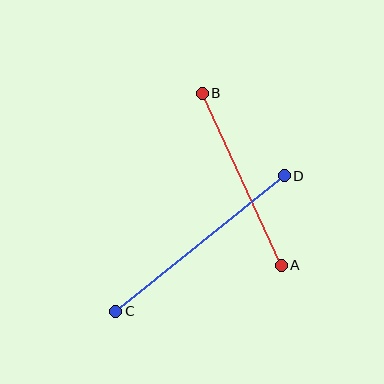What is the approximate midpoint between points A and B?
The midpoint is at approximately (242, 179) pixels.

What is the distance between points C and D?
The distance is approximately 216 pixels.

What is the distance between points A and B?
The distance is approximately 189 pixels.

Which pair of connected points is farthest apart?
Points C and D are farthest apart.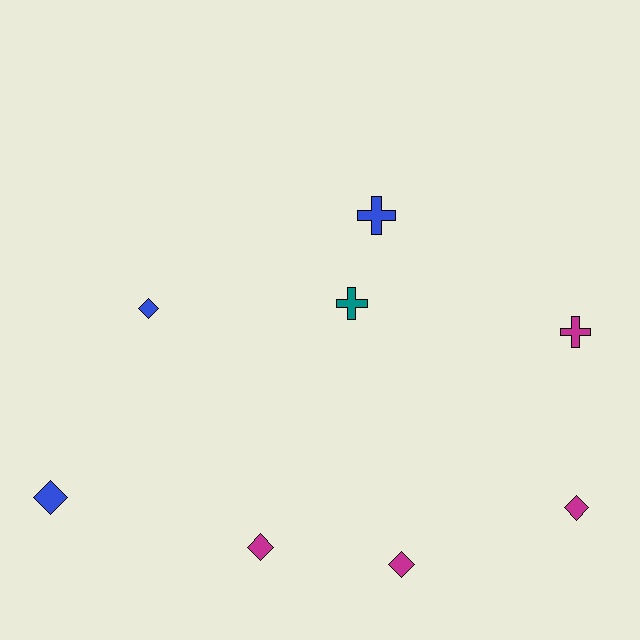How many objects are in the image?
There are 8 objects.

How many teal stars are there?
There are no teal stars.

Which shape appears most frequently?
Diamond, with 5 objects.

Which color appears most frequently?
Magenta, with 4 objects.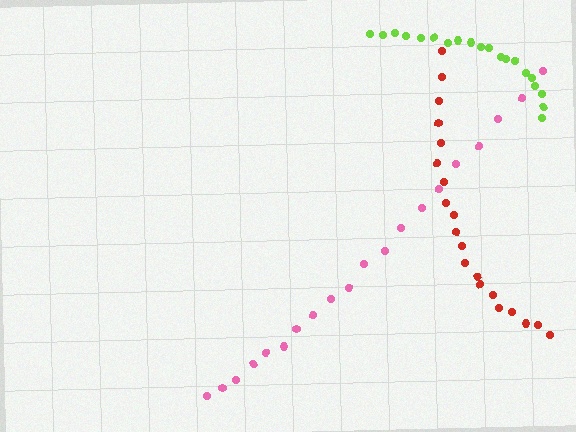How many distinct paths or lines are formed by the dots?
There are 3 distinct paths.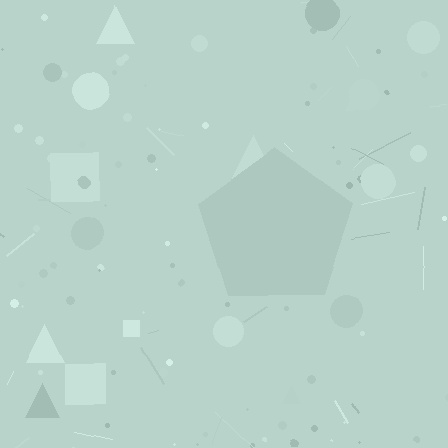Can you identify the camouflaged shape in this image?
The camouflaged shape is a pentagon.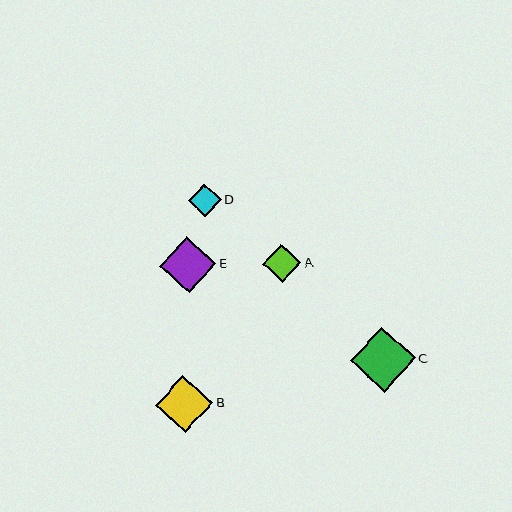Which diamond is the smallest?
Diamond D is the smallest with a size of approximately 33 pixels.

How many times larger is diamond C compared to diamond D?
Diamond C is approximately 2.0 times the size of diamond D.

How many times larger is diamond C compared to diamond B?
Diamond C is approximately 1.1 times the size of diamond B.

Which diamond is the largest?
Diamond C is the largest with a size of approximately 65 pixels.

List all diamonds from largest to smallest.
From largest to smallest: C, B, E, A, D.